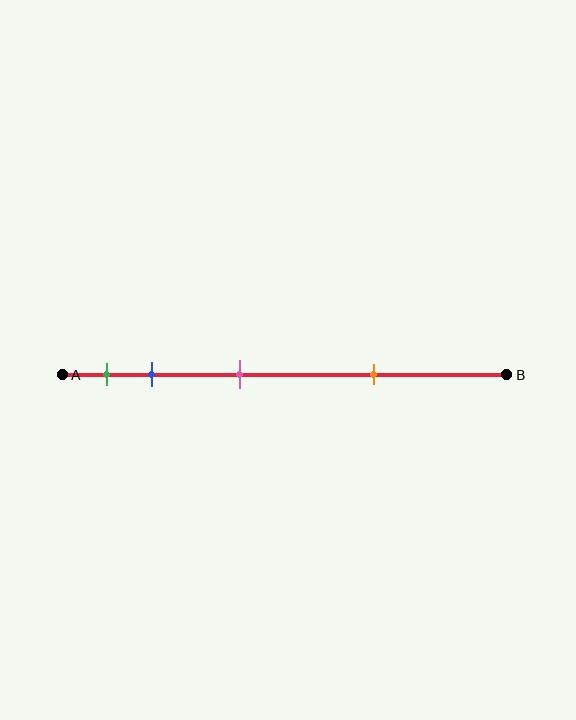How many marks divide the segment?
There are 4 marks dividing the segment.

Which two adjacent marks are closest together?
The green and blue marks are the closest adjacent pair.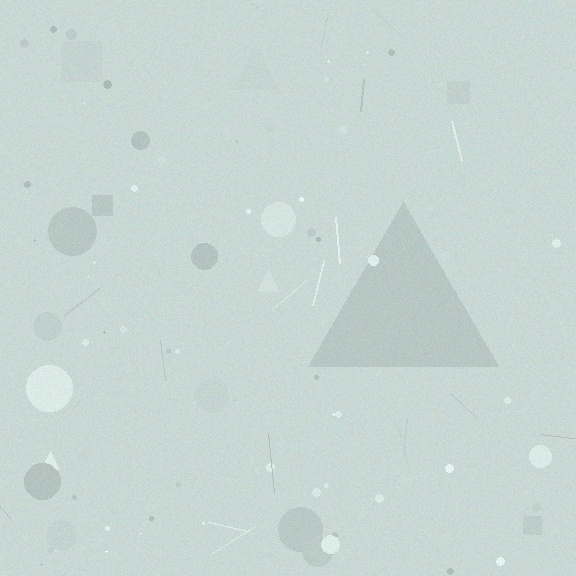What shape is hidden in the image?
A triangle is hidden in the image.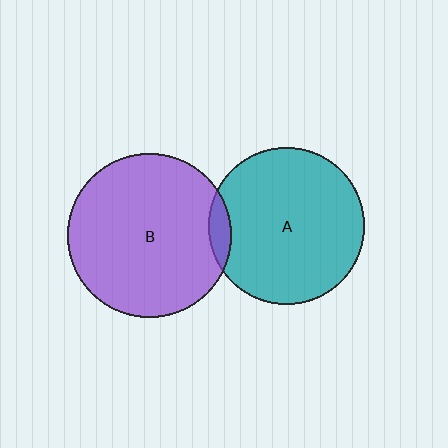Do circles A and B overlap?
Yes.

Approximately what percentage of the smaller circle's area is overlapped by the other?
Approximately 5%.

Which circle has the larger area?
Circle B (purple).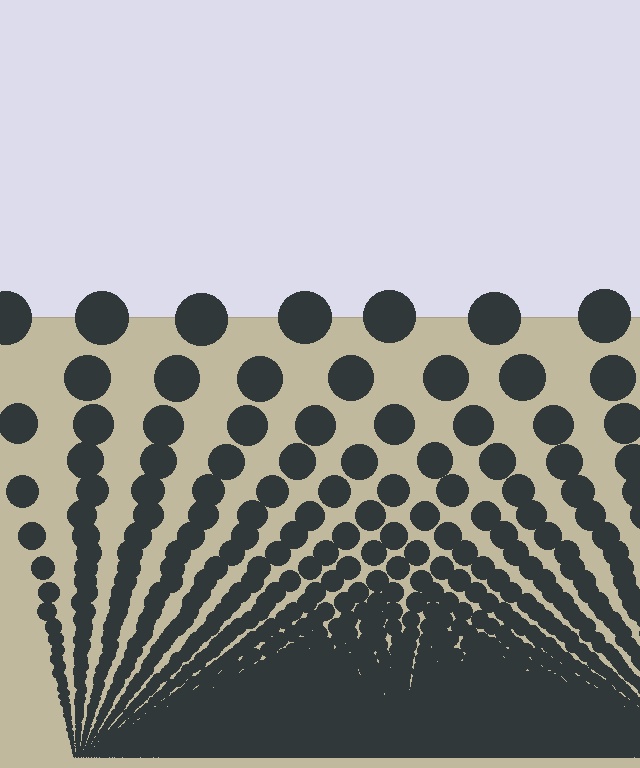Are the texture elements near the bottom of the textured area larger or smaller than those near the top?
Smaller. The gradient is inverted — elements near the bottom are smaller and denser.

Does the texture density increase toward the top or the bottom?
Density increases toward the bottom.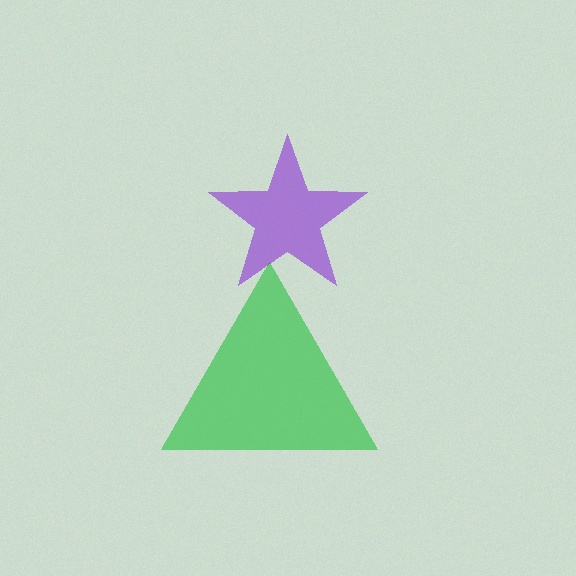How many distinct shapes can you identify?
There are 2 distinct shapes: a green triangle, a purple star.